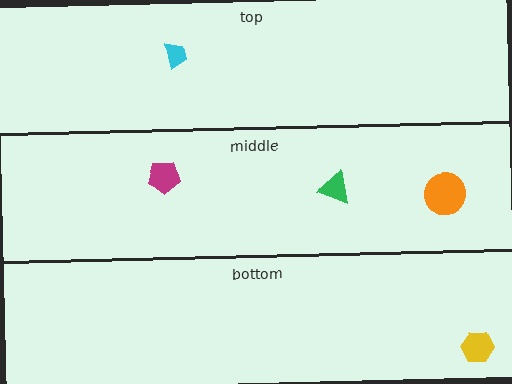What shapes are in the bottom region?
The yellow hexagon.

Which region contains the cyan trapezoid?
The top region.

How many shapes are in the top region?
1.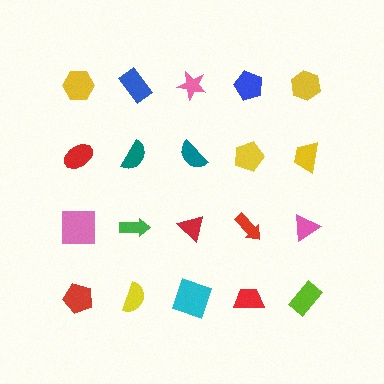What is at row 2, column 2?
A teal semicircle.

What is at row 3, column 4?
A red arrow.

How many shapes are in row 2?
5 shapes.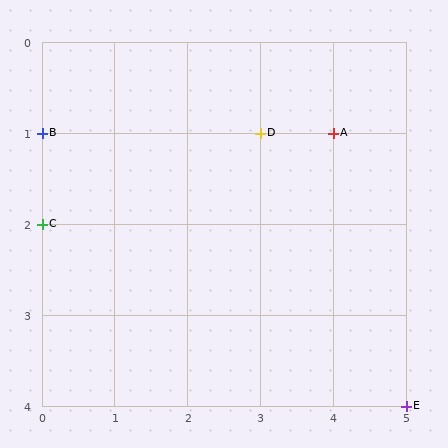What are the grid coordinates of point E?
Point E is at grid coordinates (5, 4).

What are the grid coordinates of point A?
Point A is at grid coordinates (4, 1).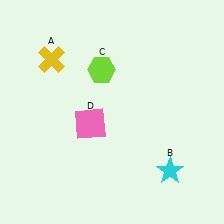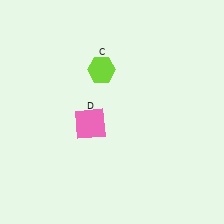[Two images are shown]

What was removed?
The cyan star (B), the yellow cross (A) were removed in Image 2.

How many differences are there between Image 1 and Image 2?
There are 2 differences between the two images.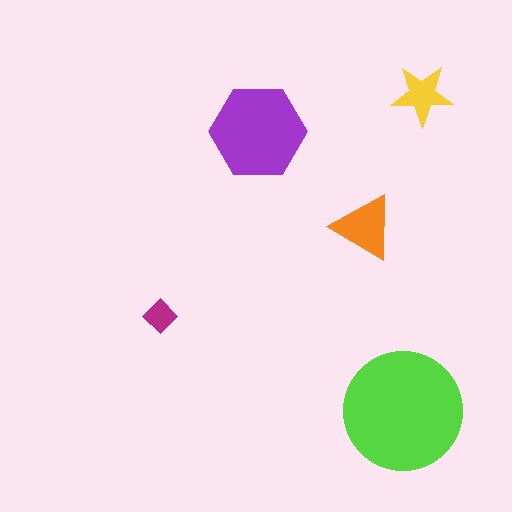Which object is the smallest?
The magenta diamond.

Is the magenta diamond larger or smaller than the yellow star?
Smaller.